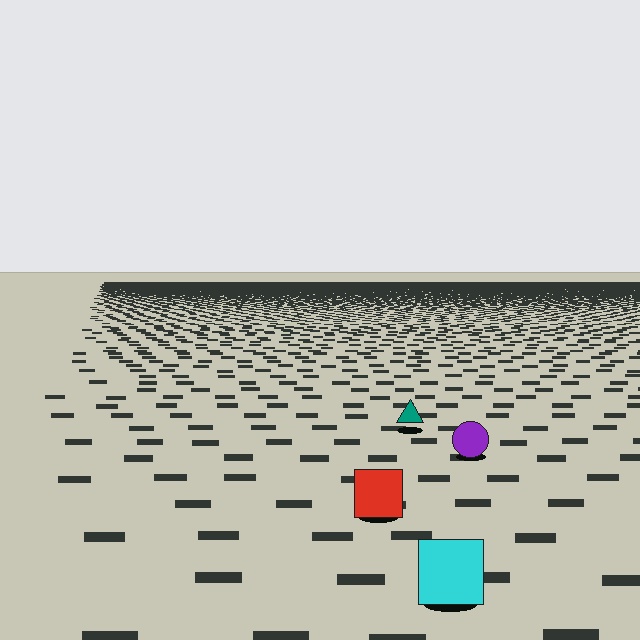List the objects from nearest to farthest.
From nearest to farthest: the cyan square, the red square, the purple circle, the teal triangle.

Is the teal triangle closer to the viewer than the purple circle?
No. The purple circle is closer — you can tell from the texture gradient: the ground texture is coarser near it.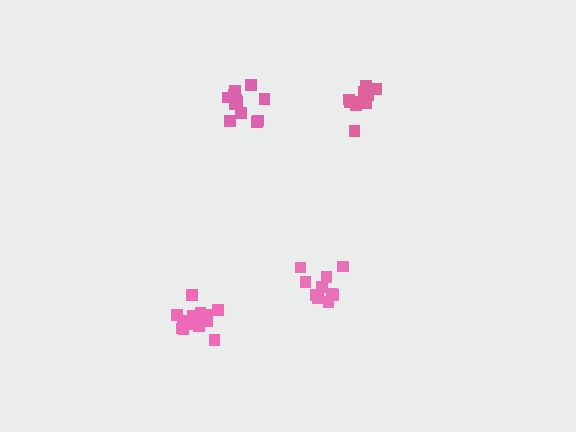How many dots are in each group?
Group 1: 10 dots, Group 2: 10 dots, Group 3: 12 dots, Group 4: 15 dots (47 total).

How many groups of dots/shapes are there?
There are 4 groups.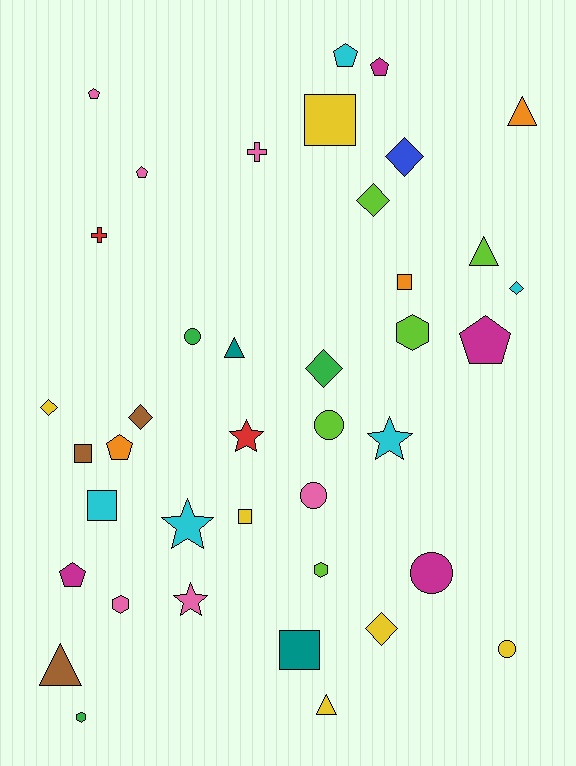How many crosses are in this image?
There are 2 crosses.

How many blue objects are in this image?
There is 1 blue object.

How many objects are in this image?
There are 40 objects.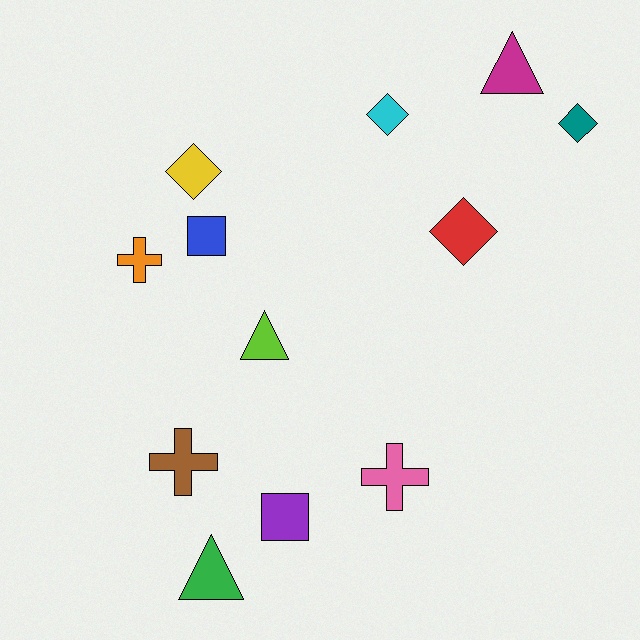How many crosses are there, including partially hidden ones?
There are 3 crosses.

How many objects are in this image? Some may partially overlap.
There are 12 objects.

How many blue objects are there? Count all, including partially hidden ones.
There is 1 blue object.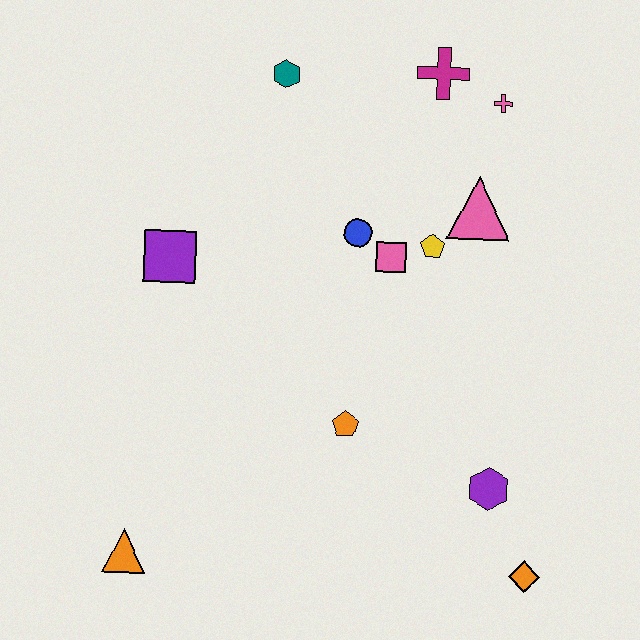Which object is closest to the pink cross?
The magenta cross is closest to the pink cross.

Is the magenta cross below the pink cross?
No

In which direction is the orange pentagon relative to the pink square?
The orange pentagon is below the pink square.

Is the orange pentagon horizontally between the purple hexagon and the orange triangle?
Yes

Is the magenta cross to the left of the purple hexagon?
Yes